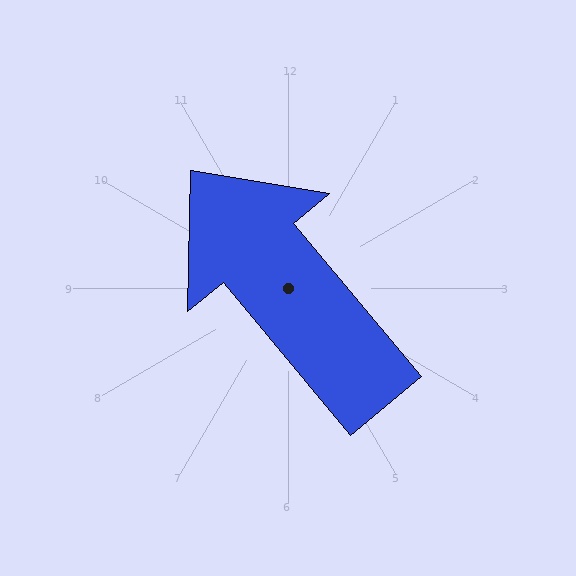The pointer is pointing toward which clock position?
Roughly 11 o'clock.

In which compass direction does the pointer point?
Northwest.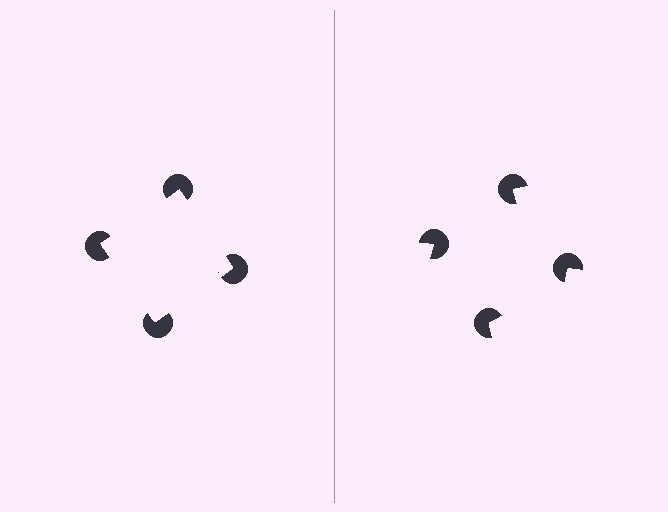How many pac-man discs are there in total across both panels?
8 — 4 on each side.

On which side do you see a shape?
An illusory square appears on the left side. On the right side the wedge cuts are rotated, so no coherent shape forms.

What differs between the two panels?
The pac-man discs are positioned identically on both sides; only the wedge orientations differ. On the left they align to a square; on the right they are misaligned.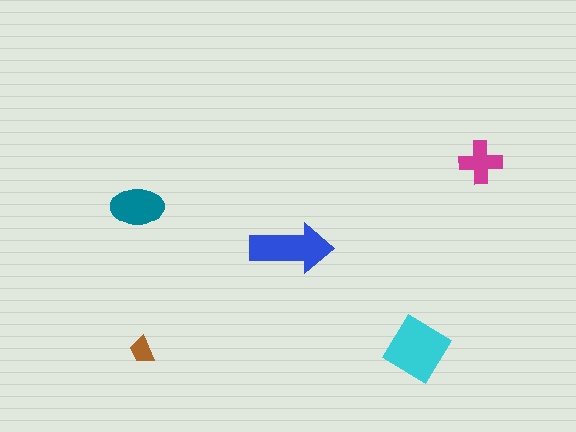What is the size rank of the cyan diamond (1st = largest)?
1st.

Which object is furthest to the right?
The magenta cross is rightmost.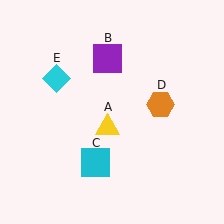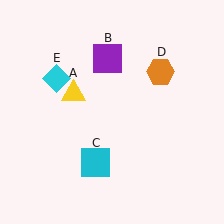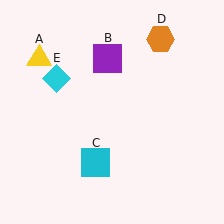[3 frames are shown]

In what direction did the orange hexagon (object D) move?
The orange hexagon (object D) moved up.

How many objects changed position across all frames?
2 objects changed position: yellow triangle (object A), orange hexagon (object D).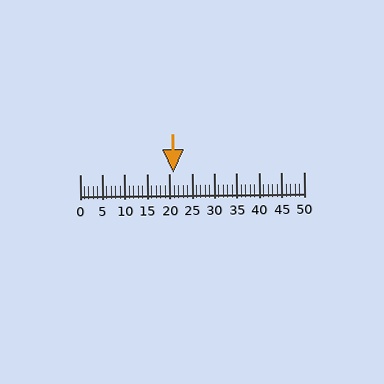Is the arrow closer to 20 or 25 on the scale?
The arrow is closer to 20.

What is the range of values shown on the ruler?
The ruler shows values from 0 to 50.